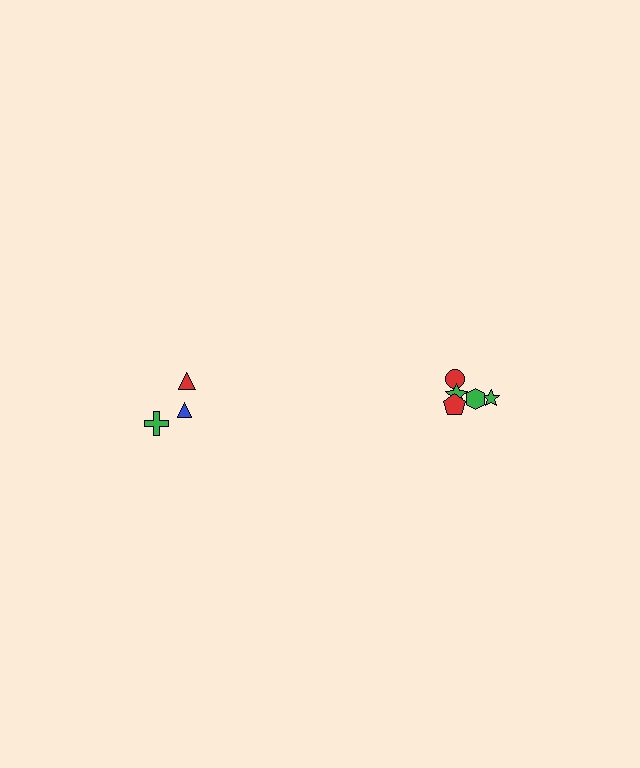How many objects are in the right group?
There are 5 objects.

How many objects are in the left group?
There are 3 objects.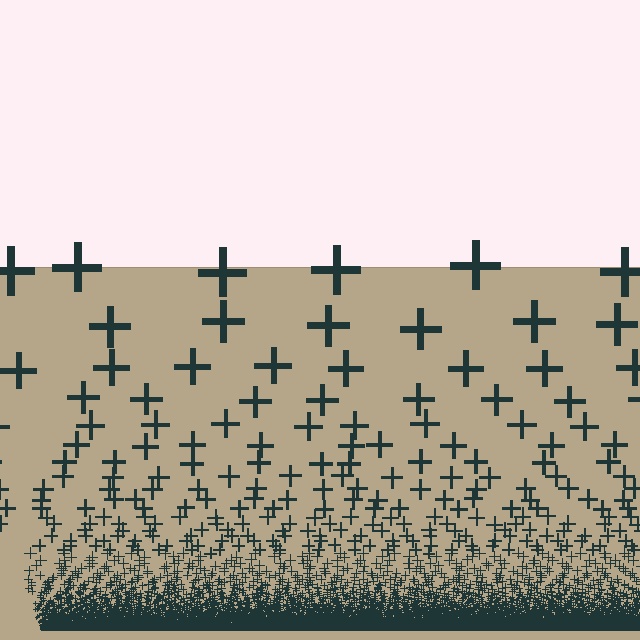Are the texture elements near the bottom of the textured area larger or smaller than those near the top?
Smaller. The gradient is inverted — elements near the bottom are smaller and denser.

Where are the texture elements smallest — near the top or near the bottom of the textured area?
Near the bottom.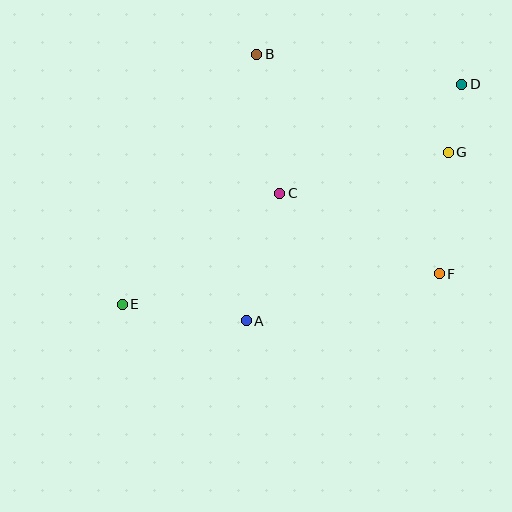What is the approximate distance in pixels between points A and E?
The distance between A and E is approximately 125 pixels.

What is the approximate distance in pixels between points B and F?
The distance between B and F is approximately 285 pixels.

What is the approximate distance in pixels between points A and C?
The distance between A and C is approximately 132 pixels.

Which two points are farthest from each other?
Points D and E are farthest from each other.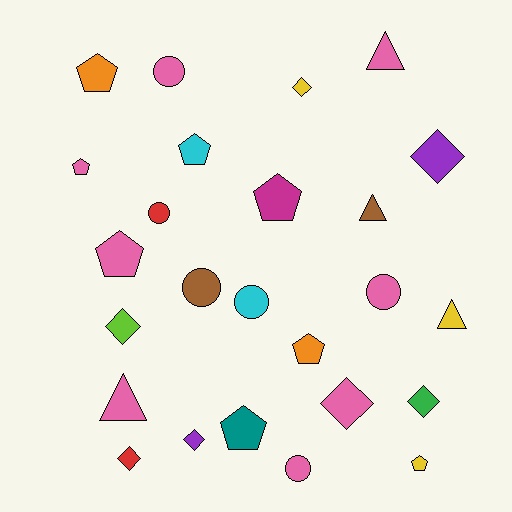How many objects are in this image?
There are 25 objects.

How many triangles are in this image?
There are 4 triangles.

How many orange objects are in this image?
There are 2 orange objects.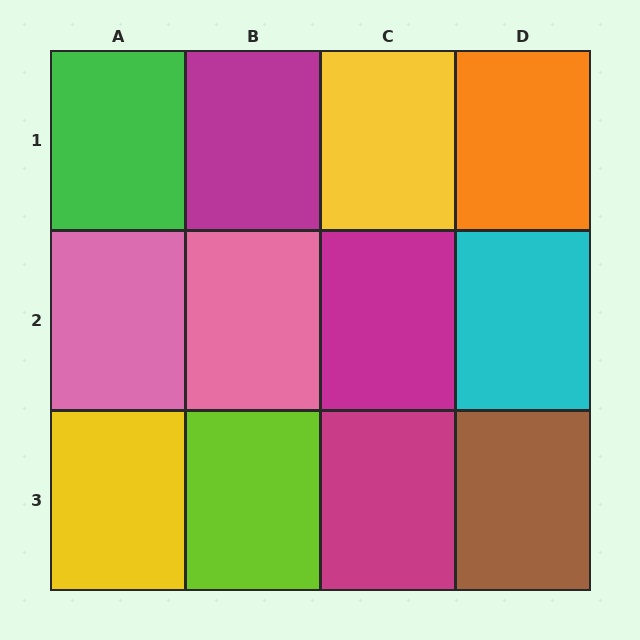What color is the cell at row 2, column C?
Magenta.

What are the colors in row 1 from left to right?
Green, magenta, yellow, orange.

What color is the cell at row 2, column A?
Pink.